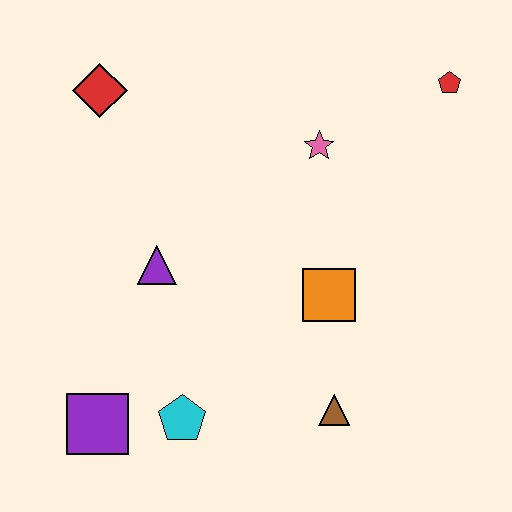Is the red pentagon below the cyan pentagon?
No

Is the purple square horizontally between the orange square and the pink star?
No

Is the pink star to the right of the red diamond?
Yes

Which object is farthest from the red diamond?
The brown triangle is farthest from the red diamond.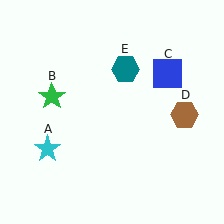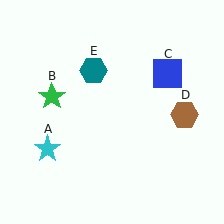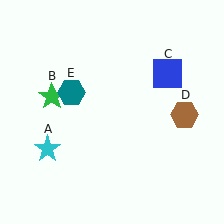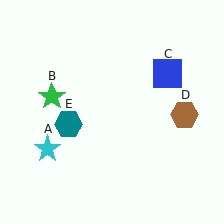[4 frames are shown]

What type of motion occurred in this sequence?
The teal hexagon (object E) rotated counterclockwise around the center of the scene.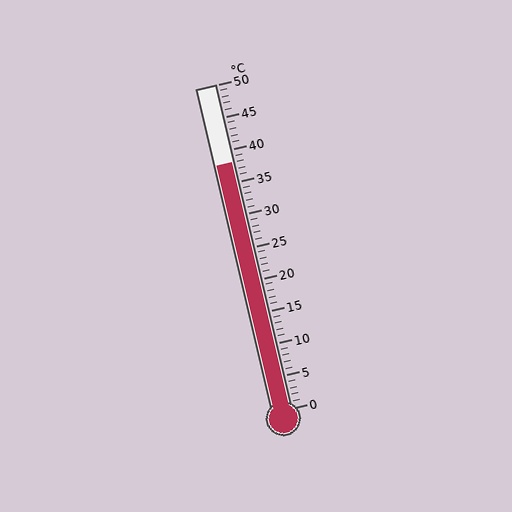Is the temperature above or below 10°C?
The temperature is above 10°C.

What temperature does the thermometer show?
The thermometer shows approximately 38°C.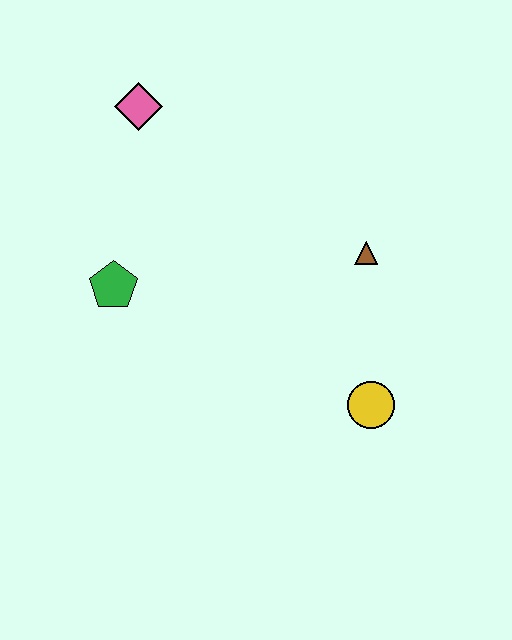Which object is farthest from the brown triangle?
The pink diamond is farthest from the brown triangle.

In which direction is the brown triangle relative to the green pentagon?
The brown triangle is to the right of the green pentagon.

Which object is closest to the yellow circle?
The brown triangle is closest to the yellow circle.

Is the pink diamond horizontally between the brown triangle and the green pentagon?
Yes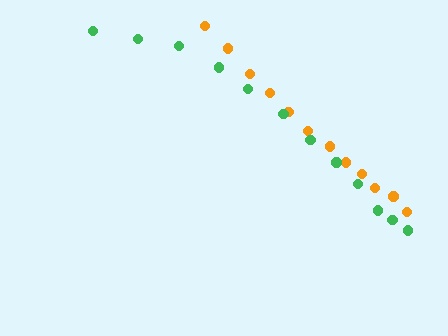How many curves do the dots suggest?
There are 2 distinct paths.